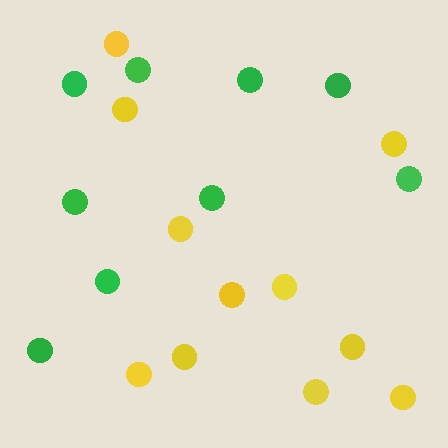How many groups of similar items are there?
There are 2 groups: one group of green circles (9) and one group of yellow circles (11).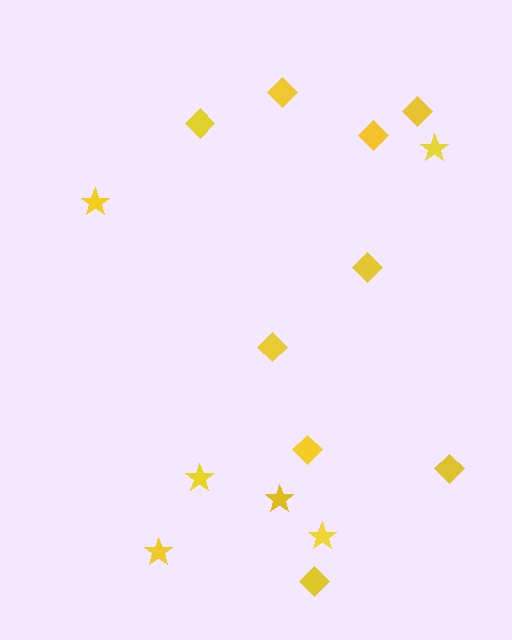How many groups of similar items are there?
There are 2 groups: one group of diamonds (9) and one group of stars (6).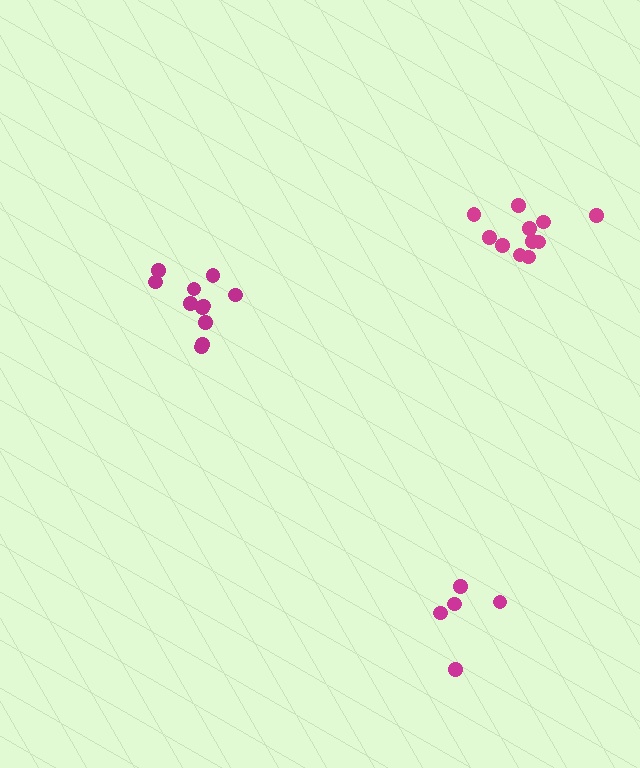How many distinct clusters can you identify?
There are 3 distinct clusters.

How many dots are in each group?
Group 1: 11 dots, Group 2: 5 dots, Group 3: 11 dots (27 total).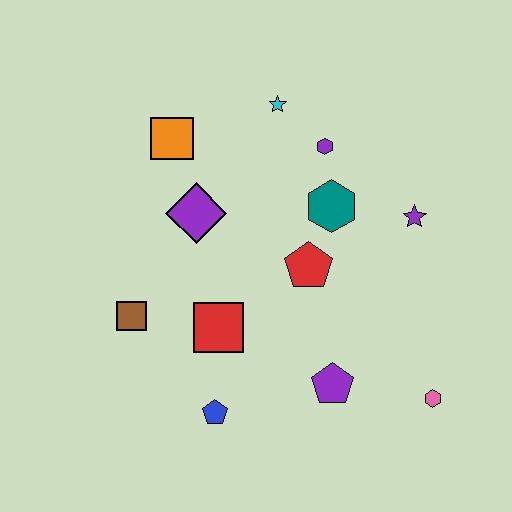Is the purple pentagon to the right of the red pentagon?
Yes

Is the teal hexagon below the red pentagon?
No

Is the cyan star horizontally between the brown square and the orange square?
No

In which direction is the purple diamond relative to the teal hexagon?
The purple diamond is to the left of the teal hexagon.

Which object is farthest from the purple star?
The brown square is farthest from the purple star.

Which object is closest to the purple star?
The teal hexagon is closest to the purple star.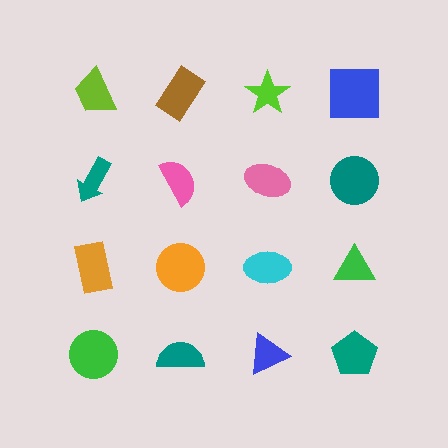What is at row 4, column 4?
A teal pentagon.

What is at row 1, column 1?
A lime trapezoid.